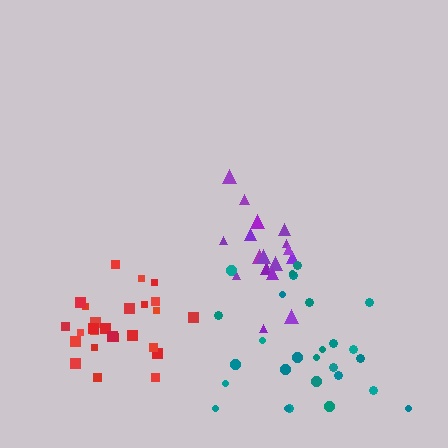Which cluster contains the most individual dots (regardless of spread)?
Red (27).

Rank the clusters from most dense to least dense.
red, purple, teal.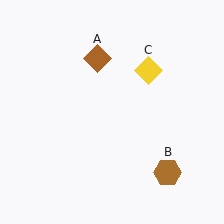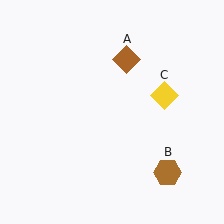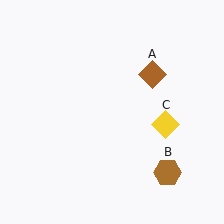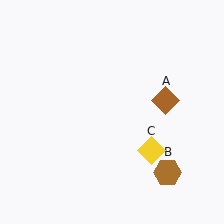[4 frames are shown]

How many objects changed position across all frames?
2 objects changed position: brown diamond (object A), yellow diamond (object C).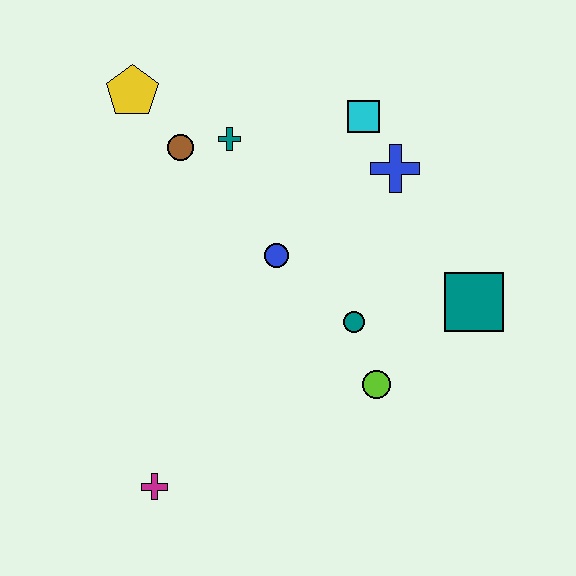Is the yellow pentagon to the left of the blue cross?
Yes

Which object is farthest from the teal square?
The yellow pentagon is farthest from the teal square.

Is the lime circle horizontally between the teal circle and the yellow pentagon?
No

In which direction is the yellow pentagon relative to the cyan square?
The yellow pentagon is to the left of the cyan square.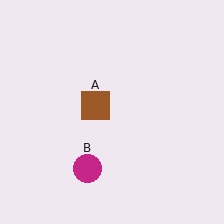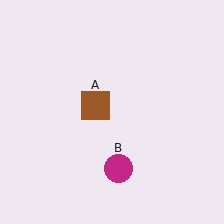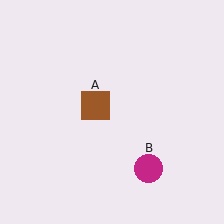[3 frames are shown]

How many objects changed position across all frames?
1 object changed position: magenta circle (object B).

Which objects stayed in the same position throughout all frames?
Brown square (object A) remained stationary.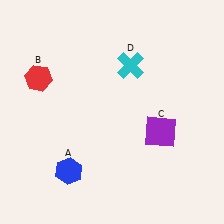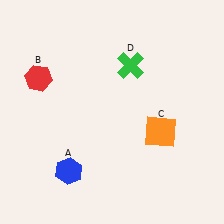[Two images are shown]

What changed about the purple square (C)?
In Image 1, C is purple. In Image 2, it changed to orange.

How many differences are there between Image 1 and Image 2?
There are 2 differences between the two images.